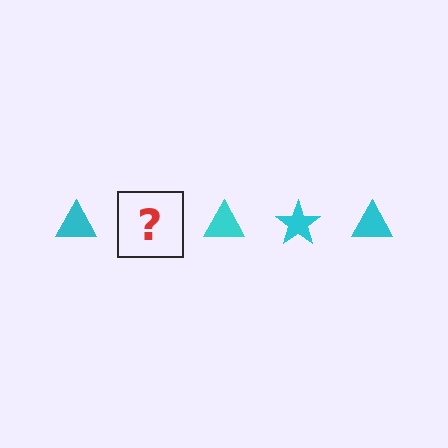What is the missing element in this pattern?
The missing element is a cyan star.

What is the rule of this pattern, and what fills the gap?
The rule is that the pattern cycles through triangle, star shapes in cyan. The gap should be filled with a cyan star.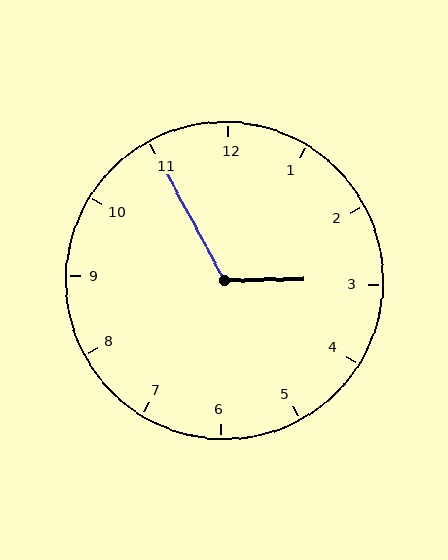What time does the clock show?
2:55.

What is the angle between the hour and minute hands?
Approximately 118 degrees.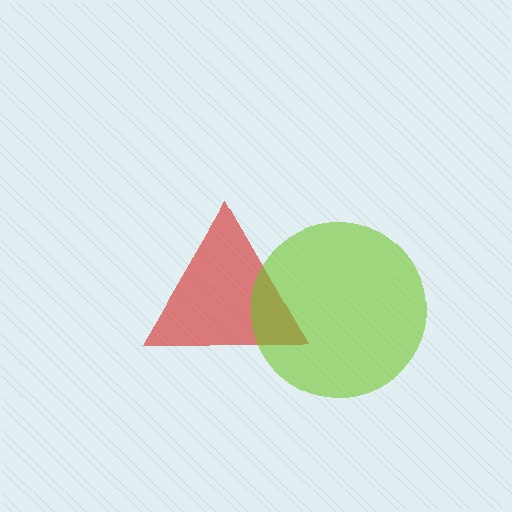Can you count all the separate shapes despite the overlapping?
Yes, there are 2 separate shapes.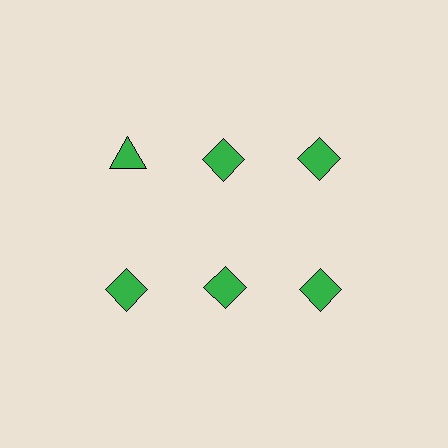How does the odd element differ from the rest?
It has a different shape: triangle instead of diamond.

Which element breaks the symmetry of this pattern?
The green triangle in the top row, leftmost column breaks the symmetry. All other shapes are green diamonds.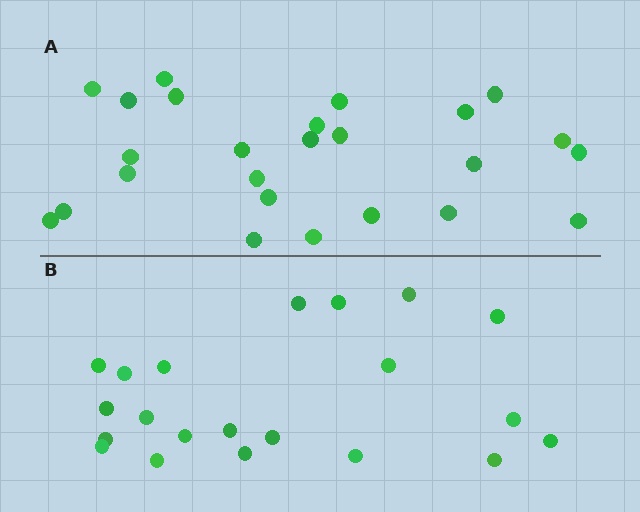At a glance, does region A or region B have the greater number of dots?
Region A (the top region) has more dots.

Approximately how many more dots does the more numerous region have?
Region A has about 4 more dots than region B.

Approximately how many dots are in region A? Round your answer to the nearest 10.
About 20 dots. (The exact count is 25, which rounds to 20.)